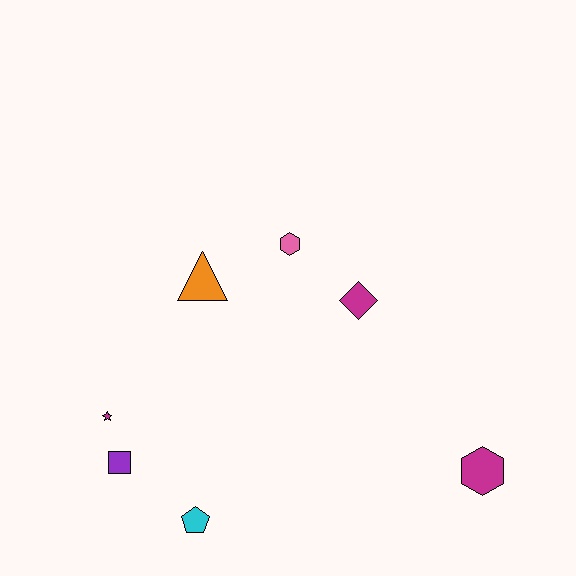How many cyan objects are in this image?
There is 1 cyan object.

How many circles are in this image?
There are no circles.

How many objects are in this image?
There are 7 objects.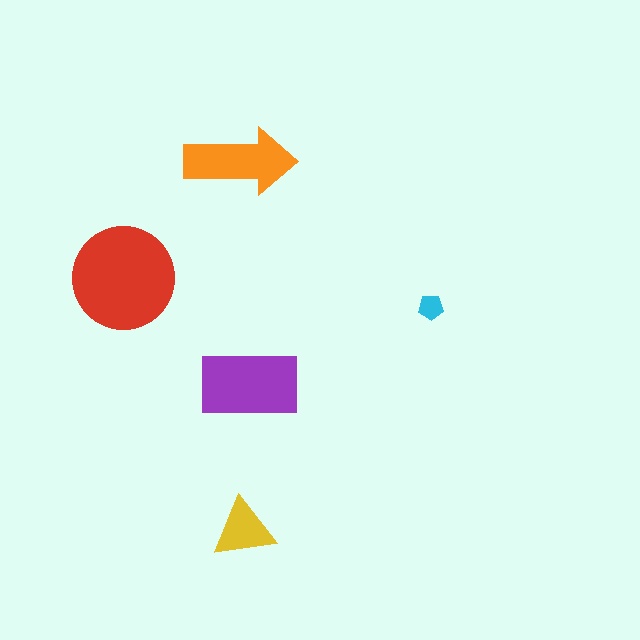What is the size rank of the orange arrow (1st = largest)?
3rd.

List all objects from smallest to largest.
The cyan pentagon, the yellow triangle, the orange arrow, the purple rectangle, the red circle.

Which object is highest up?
The orange arrow is topmost.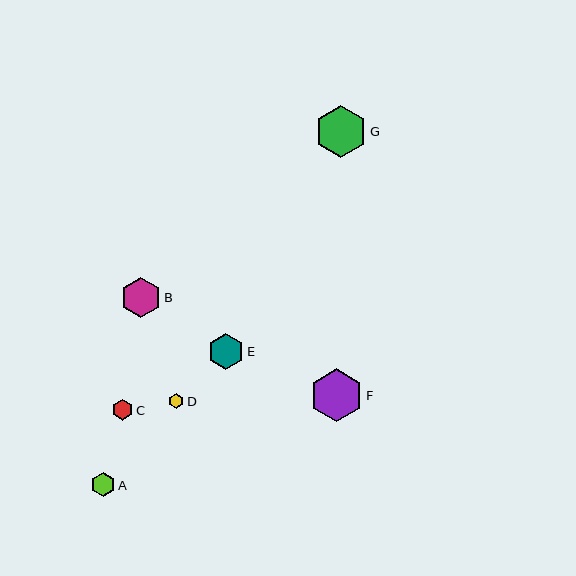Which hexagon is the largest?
Hexagon F is the largest with a size of approximately 53 pixels.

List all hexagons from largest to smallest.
From largest to smallest: F, G, B, E, A, C, D.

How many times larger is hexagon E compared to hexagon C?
Hexagon E is approximately 1.7 times the size of hexagon C.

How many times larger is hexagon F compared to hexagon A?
Hexagon F is approximately 2.2 times the size of hexagon A.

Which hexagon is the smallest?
Hexagon D is the smallest with a size of approximately 15 pixels.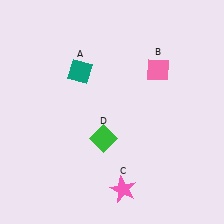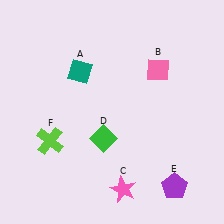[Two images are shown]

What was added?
A purple pentagon (E), a lime cross (F) were added in Image 2.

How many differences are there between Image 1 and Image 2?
There are 2 differences between the two images.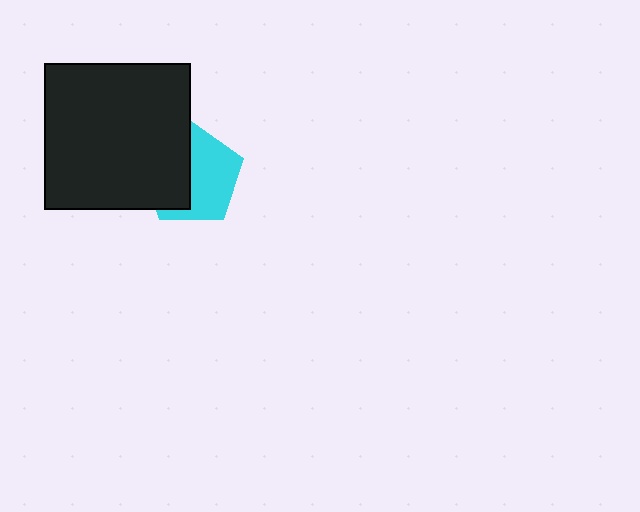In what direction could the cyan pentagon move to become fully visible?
The cyan pentagon could move right. That would shift it out from behind the black square entirely.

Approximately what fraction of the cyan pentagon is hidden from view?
Roughly 45% of the cyan pentagon is hidden behind the black square.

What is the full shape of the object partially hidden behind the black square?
The partially hidden object is a cyan pentagon.